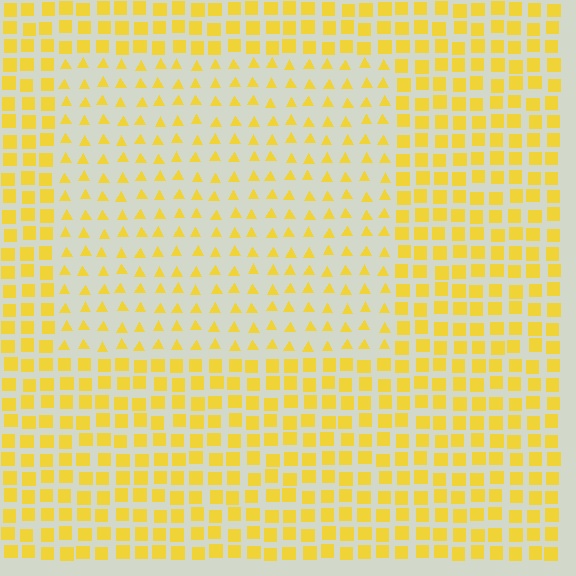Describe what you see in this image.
The image is filled with small yellow elements arranged in a uniform grid. A rectangle-shaped region contains triangles, while the surrounding area contains squares. The boundary is defined purely by the change in element shape.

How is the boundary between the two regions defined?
The boundary is defined by a change in element shape: triangles inside vs. squares outside. All elements share the same color and spacing.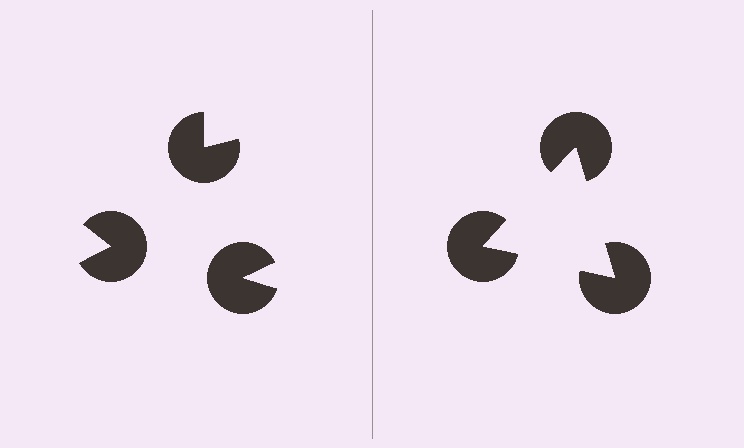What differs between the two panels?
The pac-man discs are positioned identically on both sides; only the wedge orientations differ. On the right they align to a triangle; on the left they are misaligned.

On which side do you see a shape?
An illusory triangle appears on the right side. On the left side the wedge cuts are rotated, so no coherent shape forms.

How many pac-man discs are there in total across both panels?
6 — 3 on each side.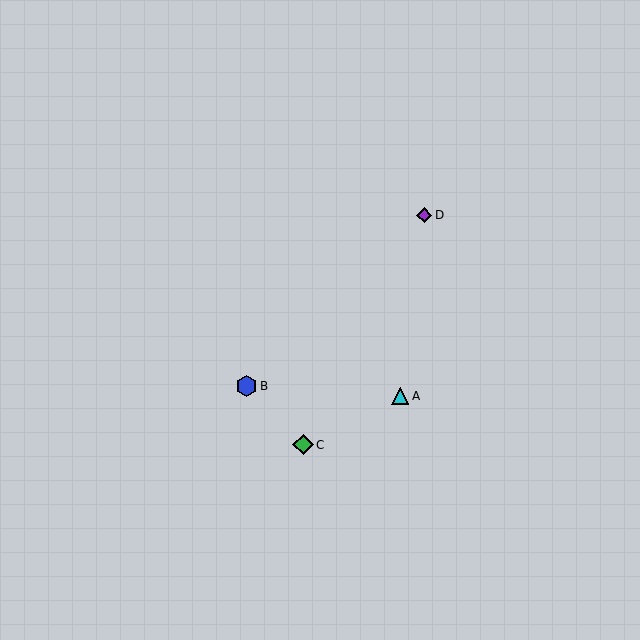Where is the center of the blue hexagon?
The center of the blue hexagon is at (246, 386).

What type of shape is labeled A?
Shape A is a cyan triangle.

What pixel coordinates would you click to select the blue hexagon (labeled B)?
Click at (246, 386) to select the blue hexagon B.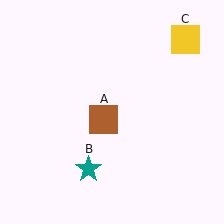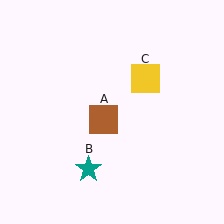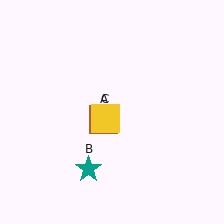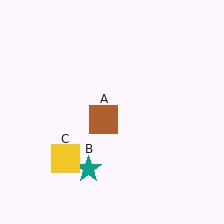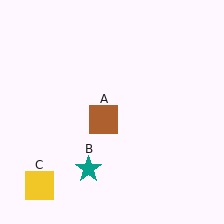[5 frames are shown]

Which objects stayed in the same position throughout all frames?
Brown square (object A) and teal star (object B) remained stationary.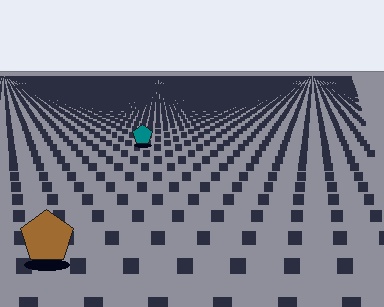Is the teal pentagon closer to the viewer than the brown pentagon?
No. The brown pentagon is closer — you can tell from the texture gradient: the ground texture is coarser near it.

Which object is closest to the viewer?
The brown pentagon is closest. The texture marks near it are larger and more spread out.